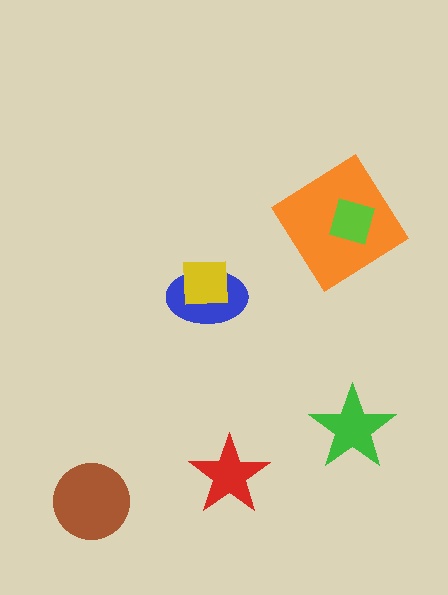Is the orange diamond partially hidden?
Yes, it is partially covered by another shape.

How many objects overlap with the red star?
0 objects overlap with the red star.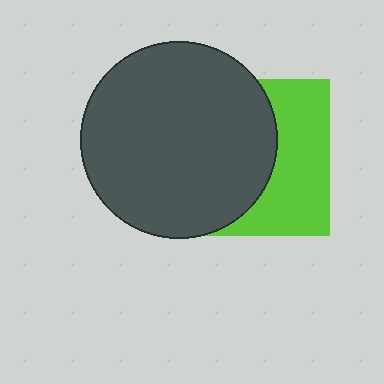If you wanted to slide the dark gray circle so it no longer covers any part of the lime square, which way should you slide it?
Slide it left — that is the most direct way to separate the two shapes.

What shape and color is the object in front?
The object in front is a dark gray circle.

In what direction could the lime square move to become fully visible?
The lime square could move right. That would shift it out from behind the dark gray circle entirely.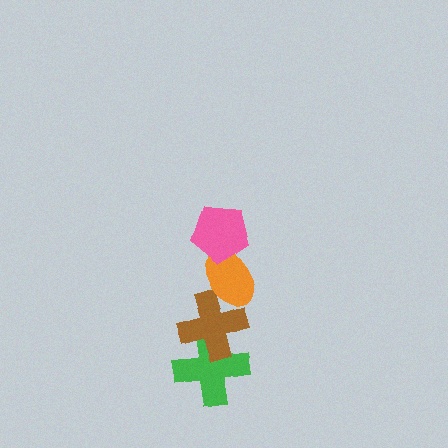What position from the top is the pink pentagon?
The pink pentagon is 1st from the top.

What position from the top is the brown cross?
The brown cross is 3rd from the top.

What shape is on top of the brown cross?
The orange ellipse is on top of the brown cross.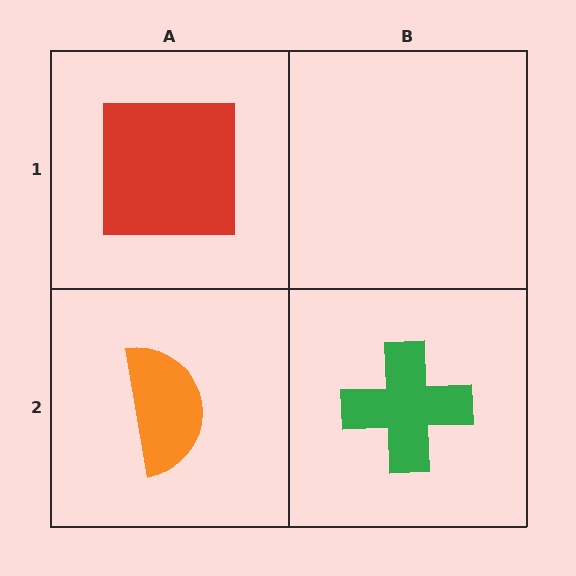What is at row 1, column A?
A red square.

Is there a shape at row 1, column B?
No, that cell is empty.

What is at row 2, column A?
An orange semicircle.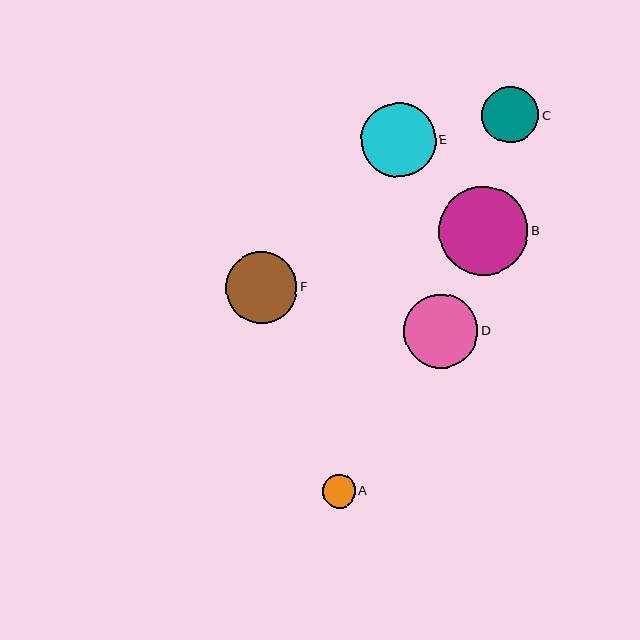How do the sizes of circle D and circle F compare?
Circle D and circle F are approximately the same size.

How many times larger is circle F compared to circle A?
Circle F is approximately 2.2 times the size of circle A.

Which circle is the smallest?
Circle A is the smallest with a size of approximately 33 pixels.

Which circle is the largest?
Circle B is the largest with a size of approximately 89 pixels.